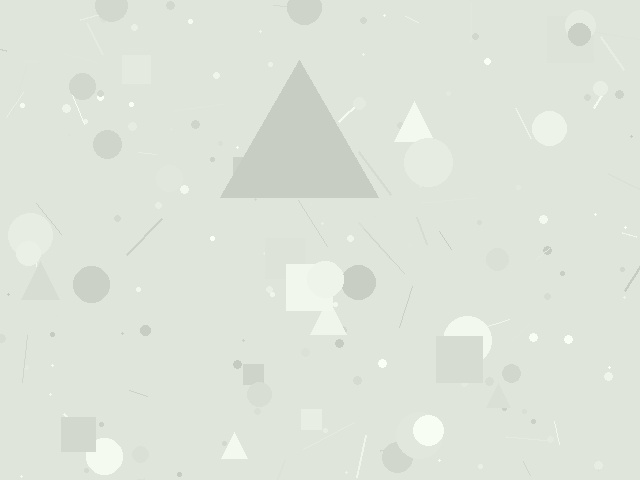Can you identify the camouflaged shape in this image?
The camouflaged shape is a triangle.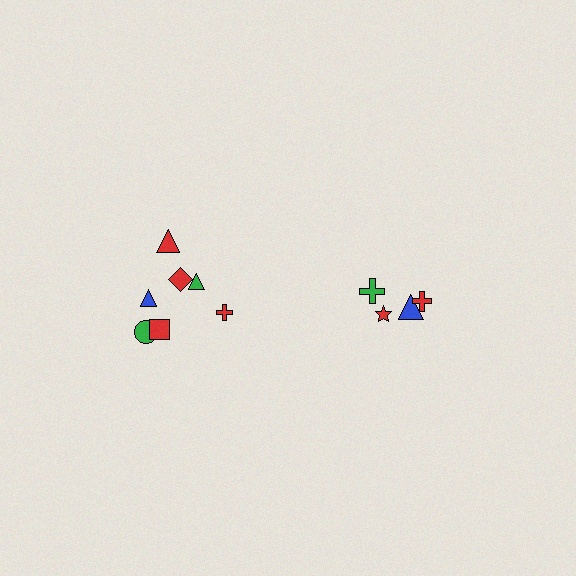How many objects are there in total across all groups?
There are 11 objects.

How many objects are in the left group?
There are 7 objects.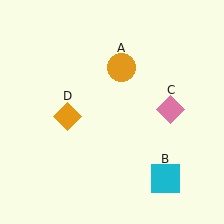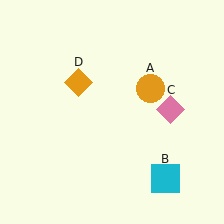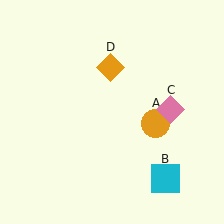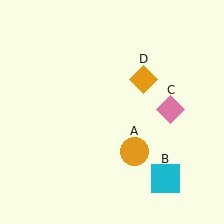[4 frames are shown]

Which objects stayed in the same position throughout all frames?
Cyan square (object B) and pink diamond (object C) remained stationary.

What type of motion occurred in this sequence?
The orange circle (object A), orange diamond (object D) rotated clockwise around the center of the scene.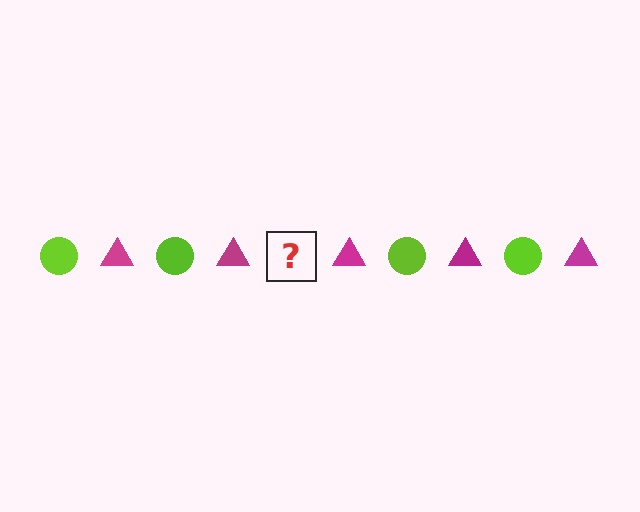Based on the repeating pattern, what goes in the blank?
The blank should be a lime circle.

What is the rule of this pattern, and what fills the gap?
The rule is that the pattern alternates between lime circle and magenta triangle. The gap should be filled with a lime circle.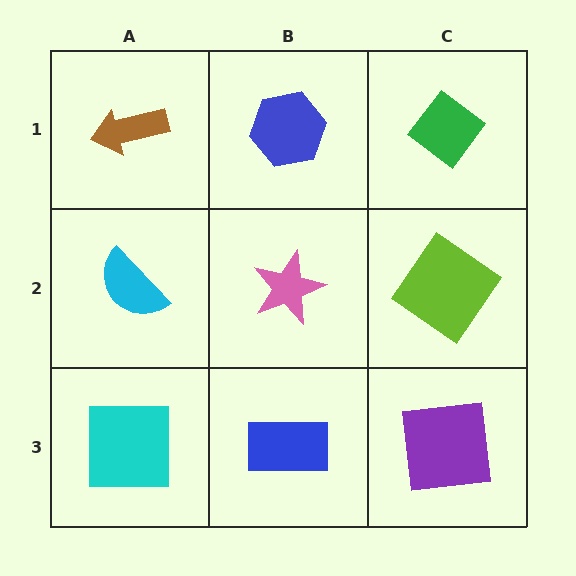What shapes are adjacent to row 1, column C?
A lime diamond (row 2, column C), a blue hexagon (row 1, column B).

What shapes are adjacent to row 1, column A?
A cyan semicircle (row 2, column A), a blue hexagon (row 1, column B).